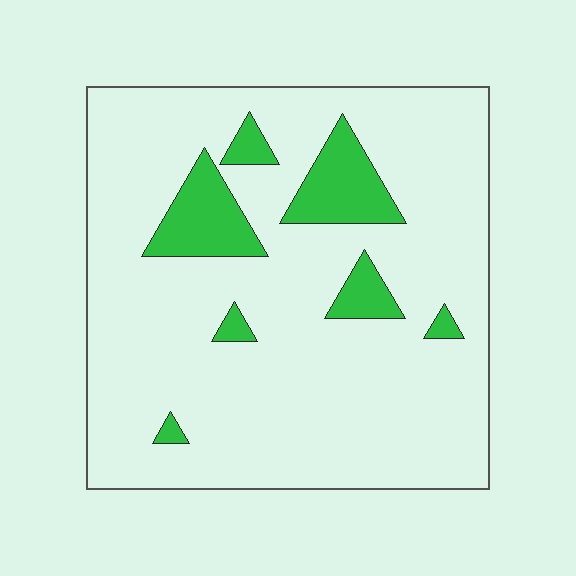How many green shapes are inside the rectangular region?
7.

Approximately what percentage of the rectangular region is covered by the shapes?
Approximately 15%.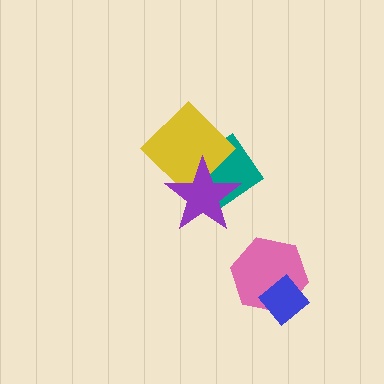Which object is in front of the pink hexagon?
The blue diamond is in front of the pink hexagon.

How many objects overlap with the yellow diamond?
2 objects overlap with the yellow diamond.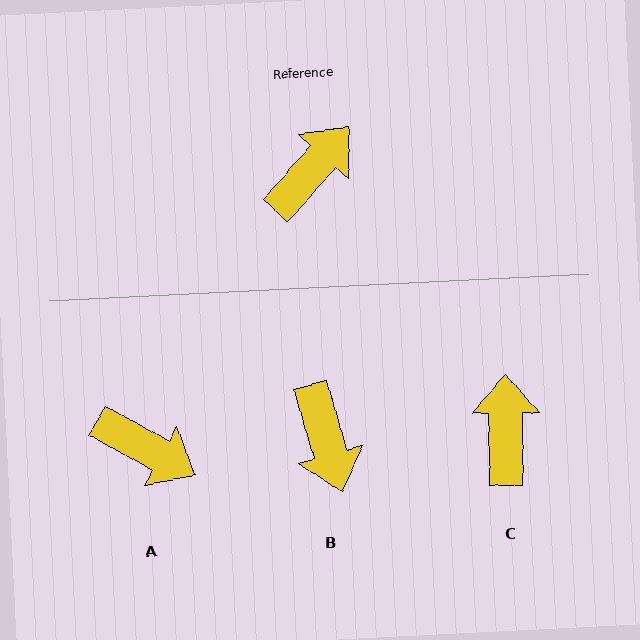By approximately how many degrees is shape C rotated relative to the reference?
Approximately 42 degrees counter-clockwise.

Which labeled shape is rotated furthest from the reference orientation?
B, about 122 degrees away.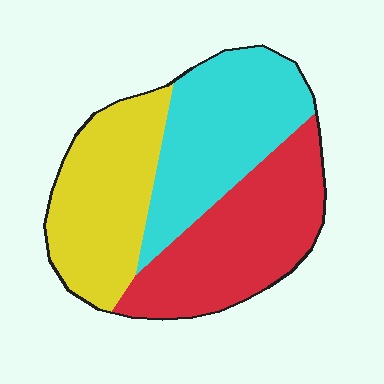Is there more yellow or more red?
Red.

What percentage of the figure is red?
Red takes up about one third (1/3) of the figure.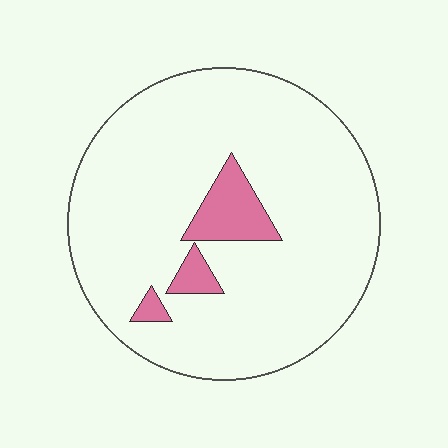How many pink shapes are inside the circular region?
3.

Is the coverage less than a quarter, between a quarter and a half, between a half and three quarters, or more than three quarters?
Less than a quarter.